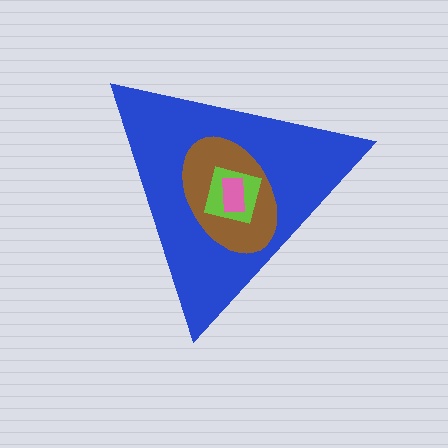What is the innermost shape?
The pink rectangle.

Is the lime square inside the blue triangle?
Yes.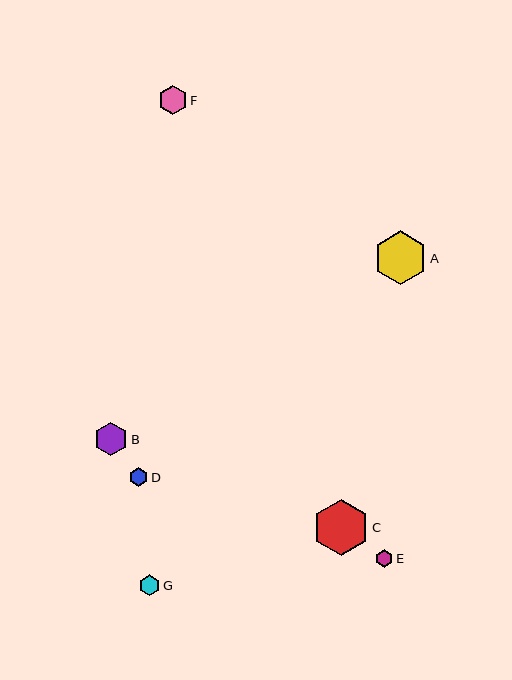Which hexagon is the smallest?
Hexagon E is the smallest with a size of approximately 17 pixels.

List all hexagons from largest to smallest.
From largest to smallest: C, A, B, F, G, D, E.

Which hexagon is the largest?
Hexagon C is the largest with a size of approximately 56 pixels.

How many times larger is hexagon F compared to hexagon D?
Hexagon F is approximately 1.6 times the size of hexagon D.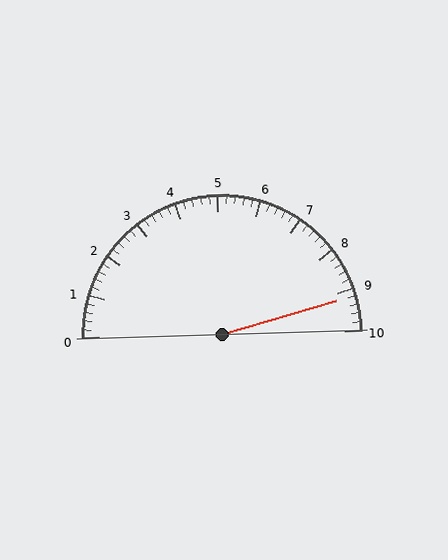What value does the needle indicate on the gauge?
The needle indicates approximately 9.2.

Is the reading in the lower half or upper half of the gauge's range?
The reading is in the upper half of the range (0 to 10).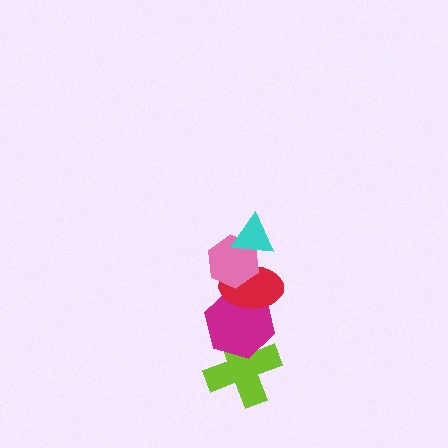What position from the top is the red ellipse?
The red ellipse is 3rd from the top.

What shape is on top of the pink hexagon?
The cyan triangle is on top of the pink hexagon.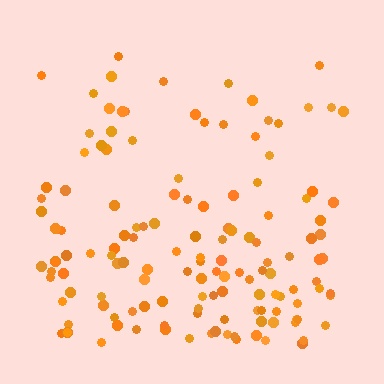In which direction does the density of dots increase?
From top to bottom, with the bottom side densest.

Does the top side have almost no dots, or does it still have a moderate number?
Still a moderate number, just noticeably fewer than the bottom.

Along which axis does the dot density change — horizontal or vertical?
Vertical.